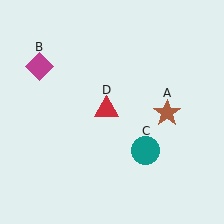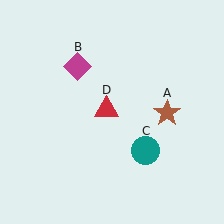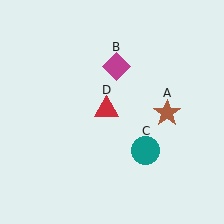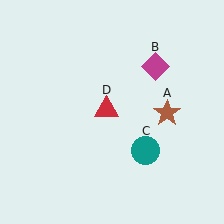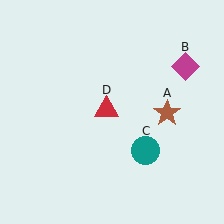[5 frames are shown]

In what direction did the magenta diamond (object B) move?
The magenta diamond (object B) moved right.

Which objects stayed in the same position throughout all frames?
Brown star (object A) and teal circle (object C) and red triangle (object D) remained stationary.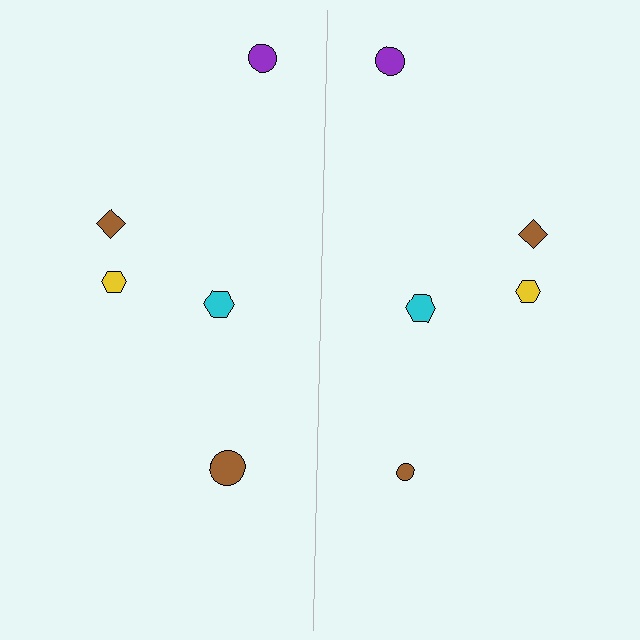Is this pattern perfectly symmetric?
No, the pattern is not perfectly symmetric. The brown circle on the right side has a different size than its mirror counterpart.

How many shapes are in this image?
There are 10 shapes in this image.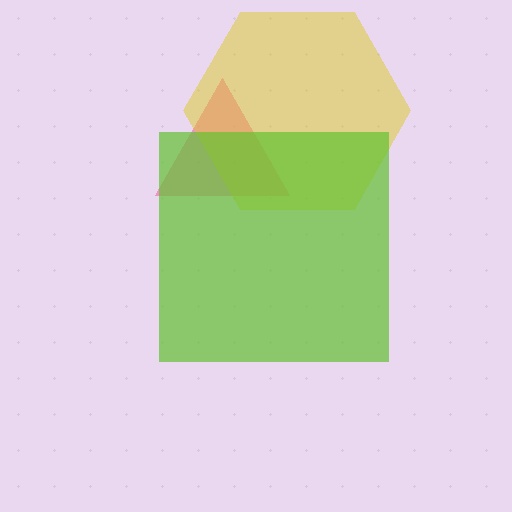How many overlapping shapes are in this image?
There are 3 overlapping shapes in the image.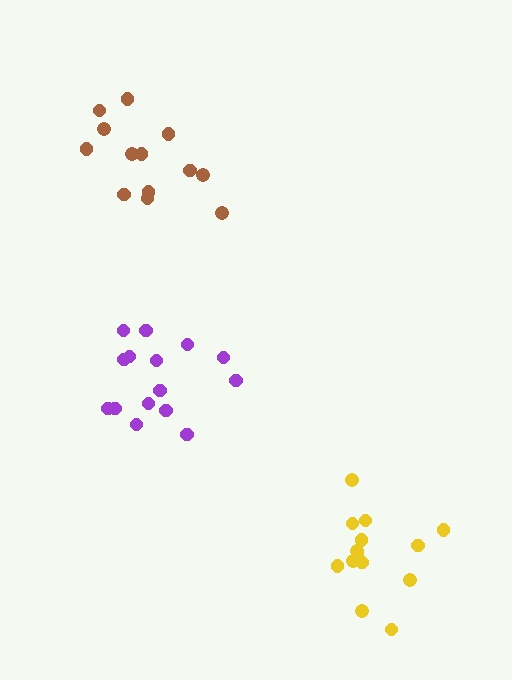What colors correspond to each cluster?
The clusters are colored: purple, brown, yellow.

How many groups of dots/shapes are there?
There are 3 groups.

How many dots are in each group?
Group 1: 15 dots, Group 2: 13 dots, Group 3: 14 dots (42 total).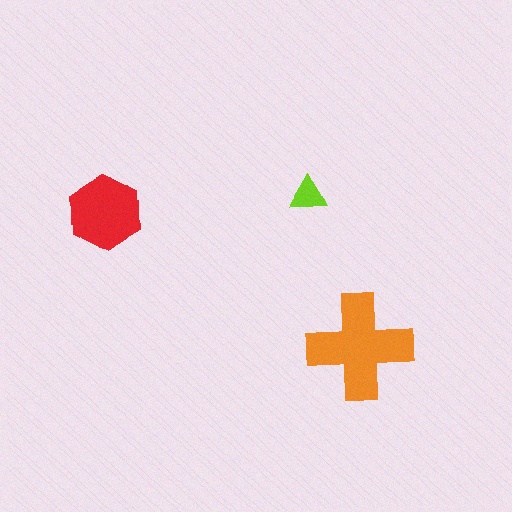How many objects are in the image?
There are 3 objects in the image.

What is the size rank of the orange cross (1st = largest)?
1st.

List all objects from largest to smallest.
The orange cross, the red hexagon, the lime triangle.